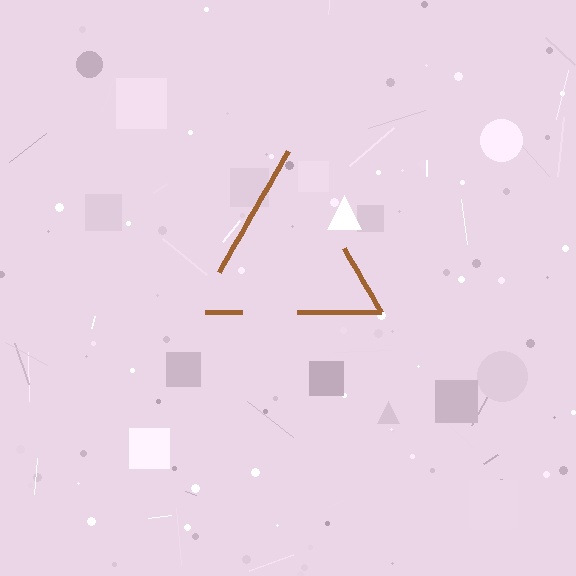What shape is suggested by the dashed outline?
The dashed outline suggests a triangle.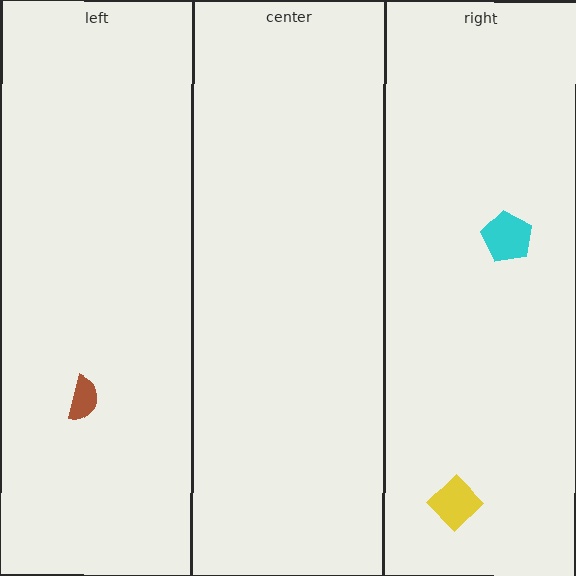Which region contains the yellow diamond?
The right region.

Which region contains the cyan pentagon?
The right region.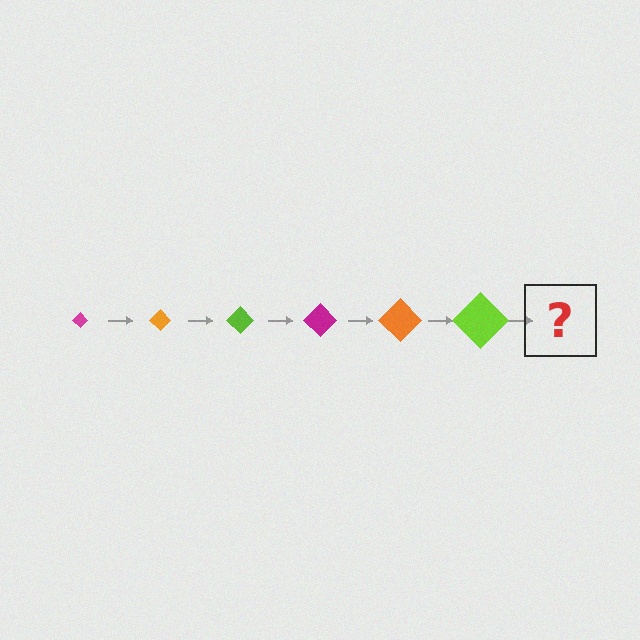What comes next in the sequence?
The next element should be a magenta diamond, larger than the previous one.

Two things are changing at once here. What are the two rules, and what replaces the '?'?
The two rules are that the diamond grows larger each step and the color cycles through magenta, orange, and lime. The '?' should be a magenta diamond, larger than the previous one.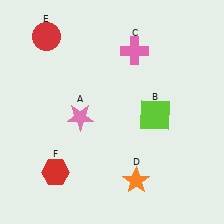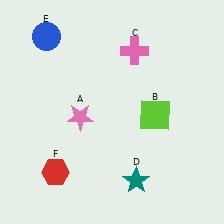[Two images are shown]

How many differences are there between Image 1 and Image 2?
There are 2 differences between the two images.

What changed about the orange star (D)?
In Image 1, D is orange. In Image 2, it changed to teal.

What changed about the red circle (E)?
In Image 1, E is red. In Image 2, it changed to blue.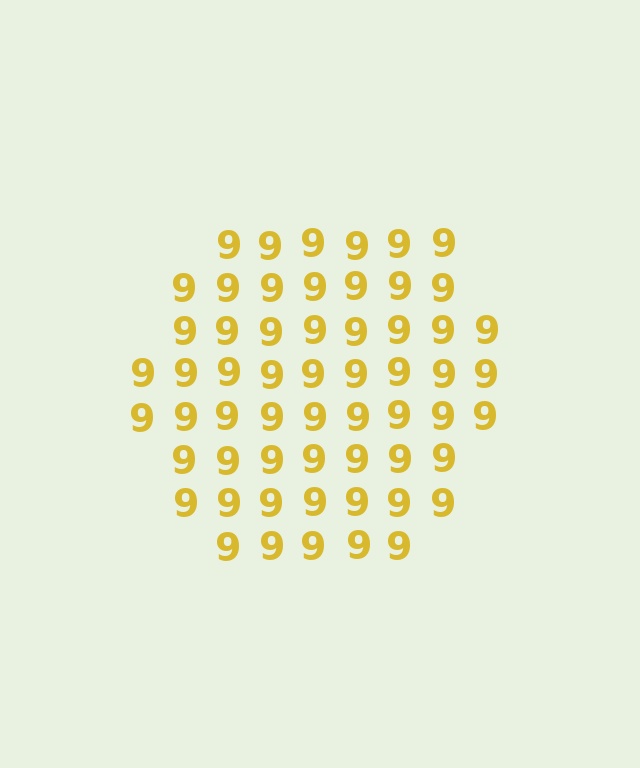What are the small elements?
The small elements are digit 9's.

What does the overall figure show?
The overall figure shows a hexagon.